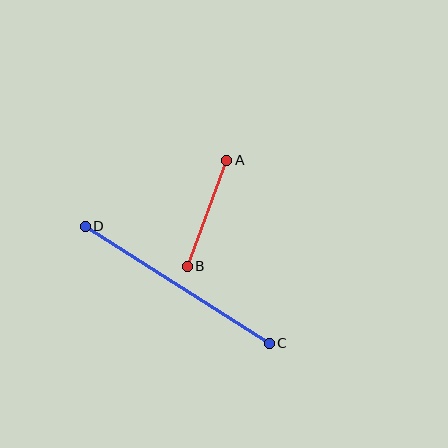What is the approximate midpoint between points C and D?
The midpoint is at approximately (177, 285) pixels.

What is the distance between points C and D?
The distance is approximately 218 pixels.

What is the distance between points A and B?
The distance is approximately 113 pixels.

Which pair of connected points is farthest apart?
Points C and D are farthest apart.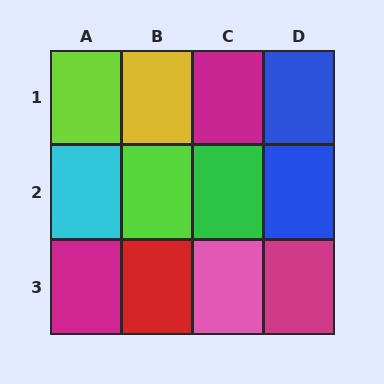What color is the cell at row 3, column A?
Magenta.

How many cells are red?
1 cell is red.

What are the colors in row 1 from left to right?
Lime, yellow, magenta, blue.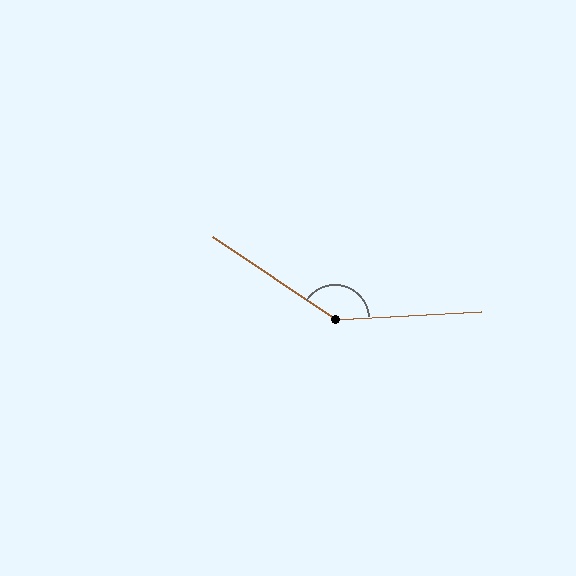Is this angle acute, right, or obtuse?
It is obtuse.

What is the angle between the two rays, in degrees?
Approximately 143 degrees.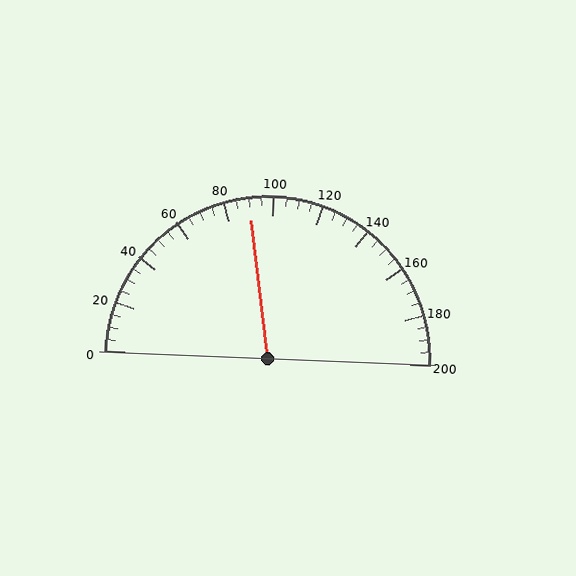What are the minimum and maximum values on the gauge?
The gauge ranges from 0 to 200.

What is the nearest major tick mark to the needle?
The nearest major tick mark is 80.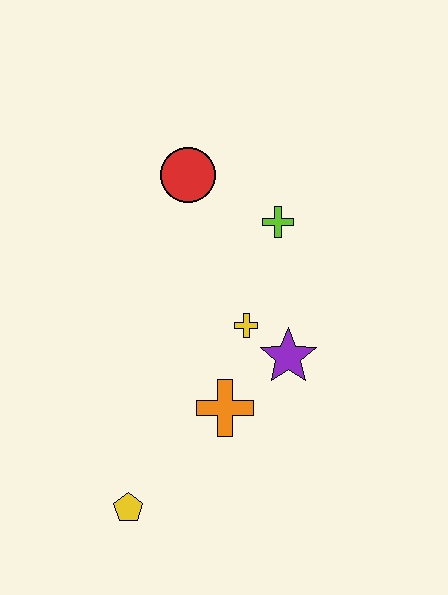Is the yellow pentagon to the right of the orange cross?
No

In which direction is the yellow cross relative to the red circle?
The yellow cross is below the red circle.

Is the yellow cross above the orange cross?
Yes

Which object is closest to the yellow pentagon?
The orange cross is closest to the yellow pentagon.